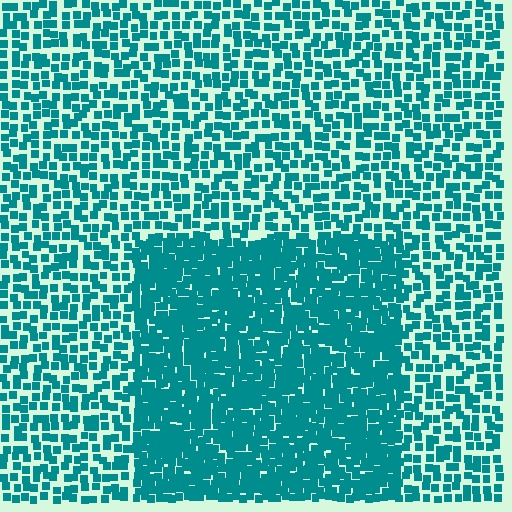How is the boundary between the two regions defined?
The boundary is defined by a change in element density (approximately 2.0x ratio). All elements are the same color, size, and shape.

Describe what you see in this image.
The image contains small teal elements arranged at two different densities. A rectangle-shaped region is visible where the elements are more densely packed than the surrounding area.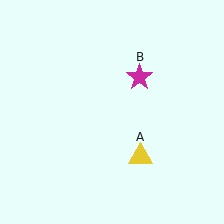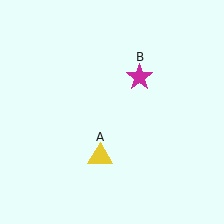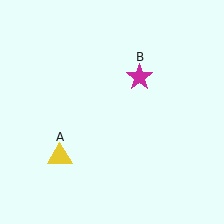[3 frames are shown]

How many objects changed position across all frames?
1 object changed position: yellow triangle (object A).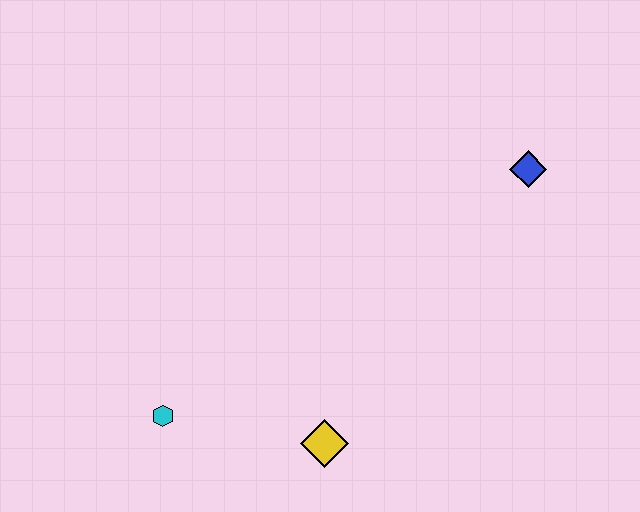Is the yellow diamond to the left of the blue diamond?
Yes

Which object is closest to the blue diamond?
The yellow diamond is closest to the blue diamond.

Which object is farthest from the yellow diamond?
The blue diamond is farthest from the yellow diamond.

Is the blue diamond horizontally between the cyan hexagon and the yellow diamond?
No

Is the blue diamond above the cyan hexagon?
Yes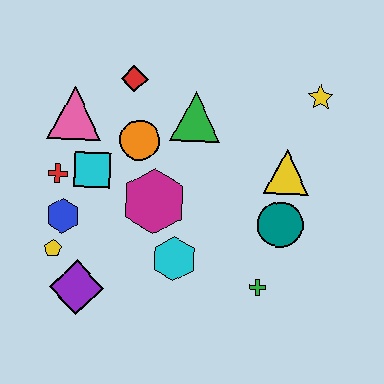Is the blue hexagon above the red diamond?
No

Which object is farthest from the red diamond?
The green cross is farthest from the red diamond.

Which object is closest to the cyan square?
The red cross is closest to the cyan square.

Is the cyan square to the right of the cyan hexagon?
No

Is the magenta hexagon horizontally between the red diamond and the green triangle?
Yes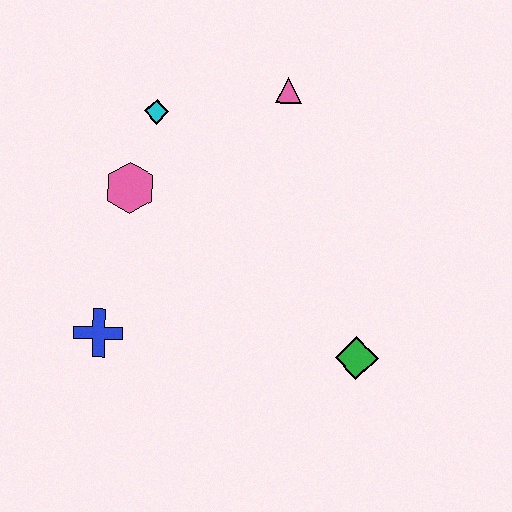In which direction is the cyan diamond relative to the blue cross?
The cyan diamond is above the blue cross.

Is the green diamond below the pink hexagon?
Yes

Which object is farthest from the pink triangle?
The blue cross is farthest from the pink triangle.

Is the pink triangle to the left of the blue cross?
No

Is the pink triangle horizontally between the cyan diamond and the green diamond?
Yes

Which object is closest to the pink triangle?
The cyan diamond is closest to the pink triangle.